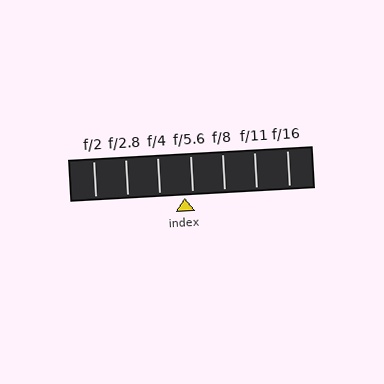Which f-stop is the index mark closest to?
The index mark is closest to f/5.6.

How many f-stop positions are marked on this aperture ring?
There are 7 f-stop positions marked.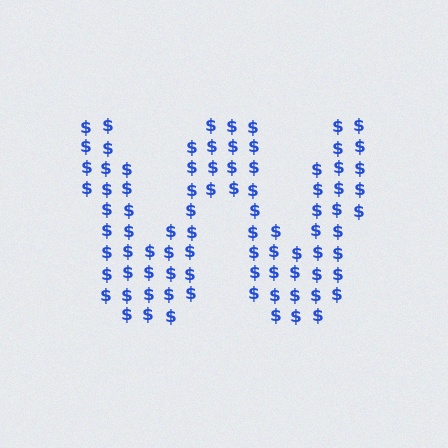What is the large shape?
The large shape is the letter W.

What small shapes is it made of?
It is made of small dollar signs.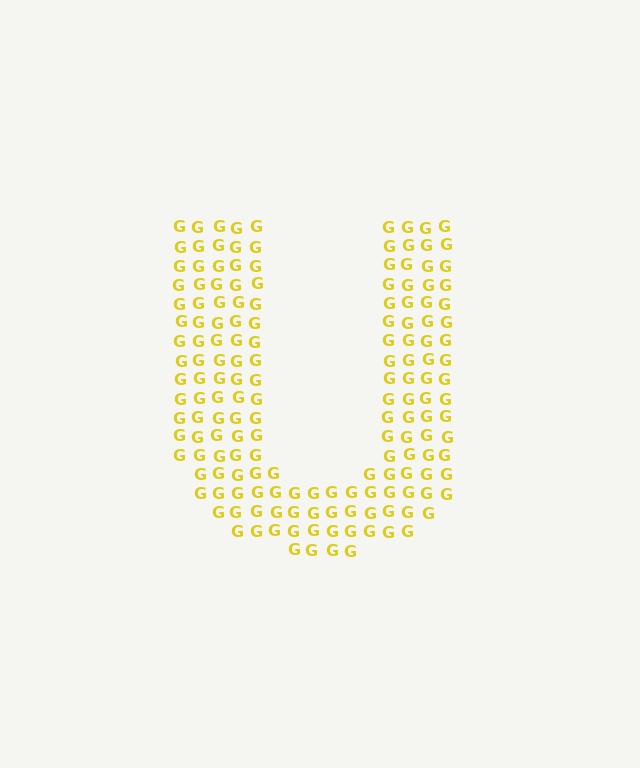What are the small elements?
The small elements are letter G's.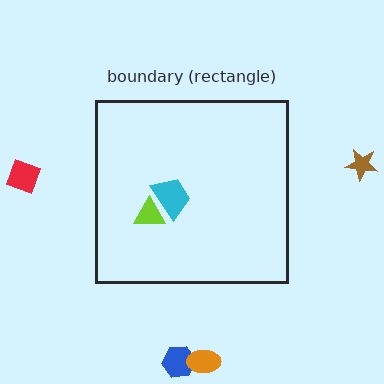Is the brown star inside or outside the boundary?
Outside.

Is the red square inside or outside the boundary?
Outside.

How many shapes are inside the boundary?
2 inside, 4 outside.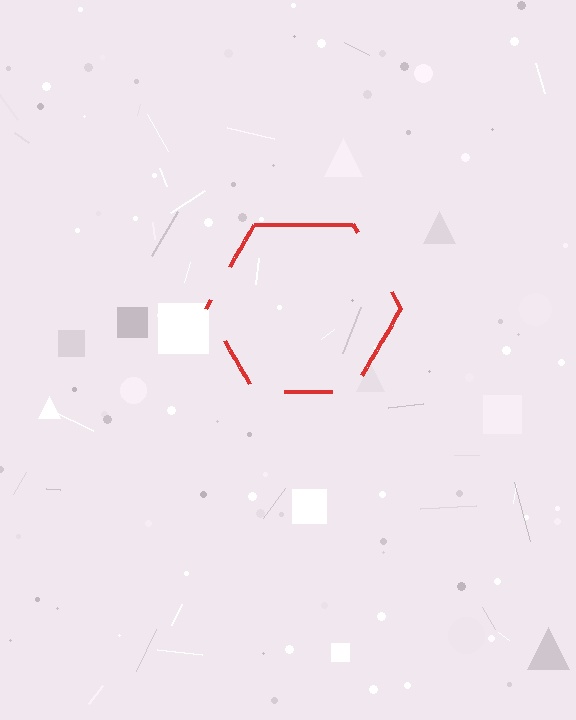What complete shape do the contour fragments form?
The contour fragments form a hexagon.